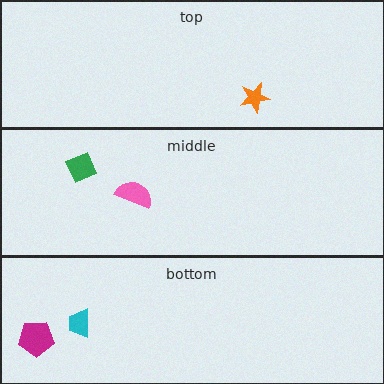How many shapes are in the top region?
1.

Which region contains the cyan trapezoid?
The bottom region.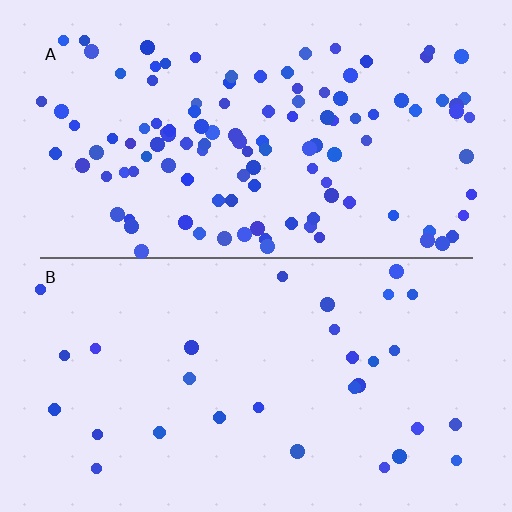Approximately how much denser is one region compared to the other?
Approximately 3.8× — region A over region B.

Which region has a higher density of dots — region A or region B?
A (the top).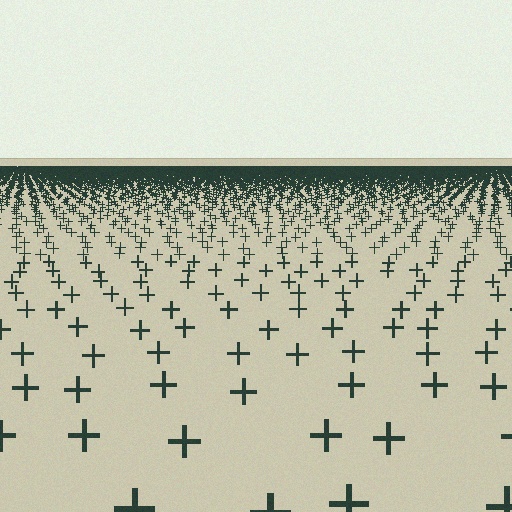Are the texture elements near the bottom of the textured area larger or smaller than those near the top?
Larger. Near the bottom, elements are closer to the viewer and appear at a bigger on-screen size.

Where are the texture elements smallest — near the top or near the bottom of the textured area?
Near the top.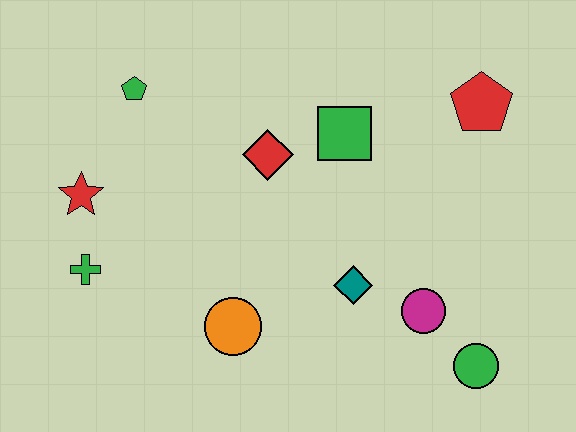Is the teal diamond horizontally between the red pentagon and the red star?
Yes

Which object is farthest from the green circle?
The green pentagon is farthest from the green circle.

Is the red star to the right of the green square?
No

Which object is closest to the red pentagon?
The green square is closest to the red pentagon.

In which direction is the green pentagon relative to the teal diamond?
The green pentagon is to the left of the teal diamond.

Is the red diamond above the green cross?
Yes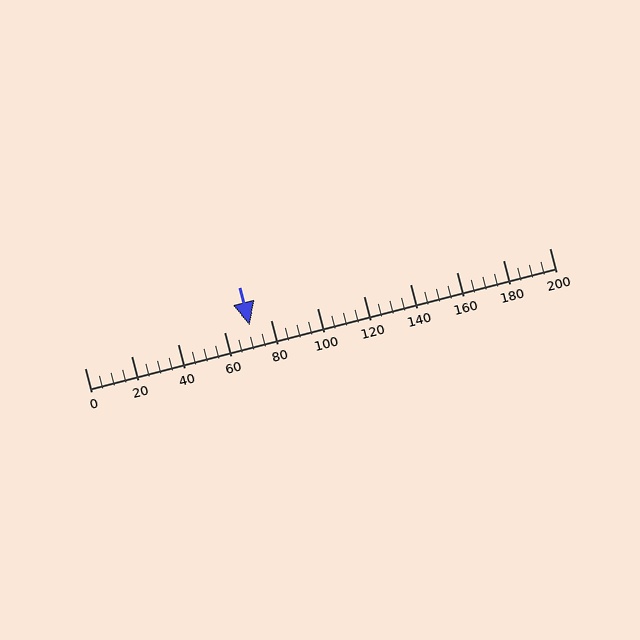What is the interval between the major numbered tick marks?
The major tick marks are spaced 20 units apart.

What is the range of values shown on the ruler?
The ruler shows values from 0 to 200.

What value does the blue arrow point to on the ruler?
The blue arrow points to approximately 71.